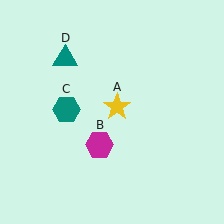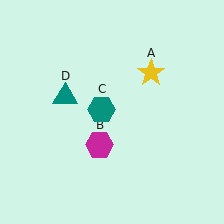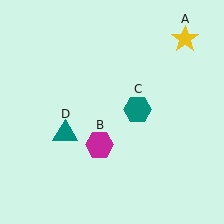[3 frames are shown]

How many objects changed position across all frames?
3 objects changed position: yellow star (object A), teal hexagon (object C), teal triangle (object D).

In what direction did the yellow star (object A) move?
The yellow star (object A) moved up and to the right.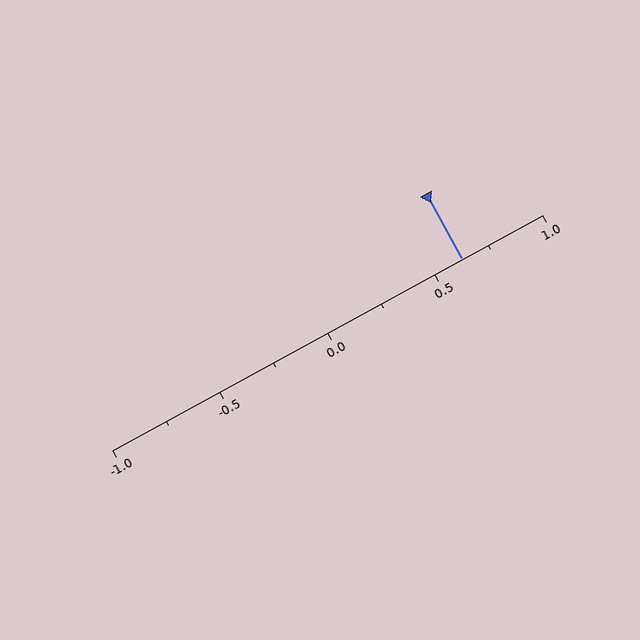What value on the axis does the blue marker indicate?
The marker indicates approximately 0.62.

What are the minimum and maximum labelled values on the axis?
The axis runs from -1.0 to 1.0.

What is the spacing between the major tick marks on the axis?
The major ticks are spaced 0.5 apart.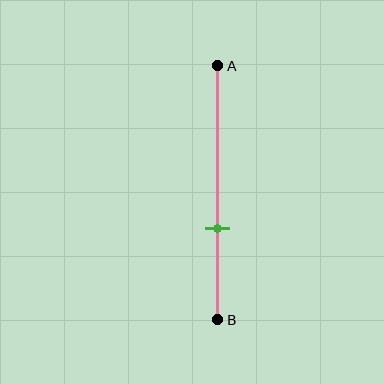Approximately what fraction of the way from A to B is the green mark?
The green mark is approximately 65% of the way from A to B.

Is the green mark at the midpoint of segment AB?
No, the mark is at about 65% from A, not at the 50% midpoint.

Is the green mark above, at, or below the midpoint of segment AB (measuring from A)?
The green mark is below the midpoint of segment AB.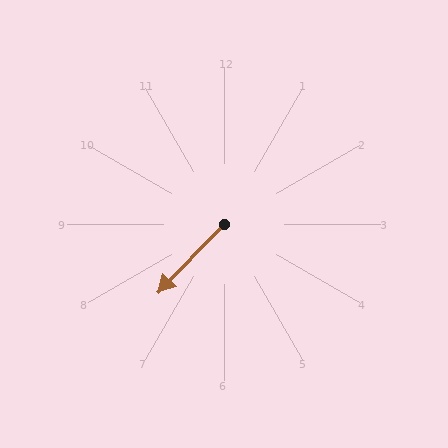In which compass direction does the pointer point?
Southwest.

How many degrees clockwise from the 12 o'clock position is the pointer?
Approximately 224 degrees.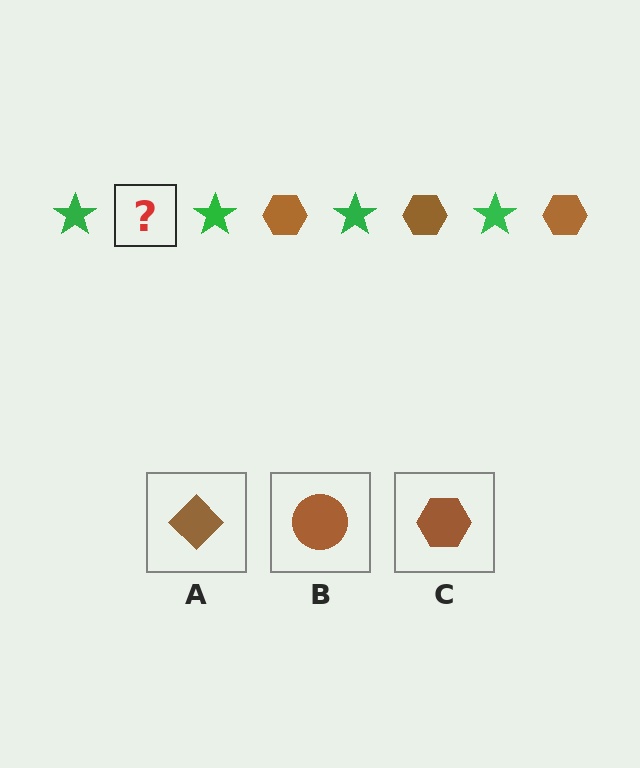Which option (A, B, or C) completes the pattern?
C.